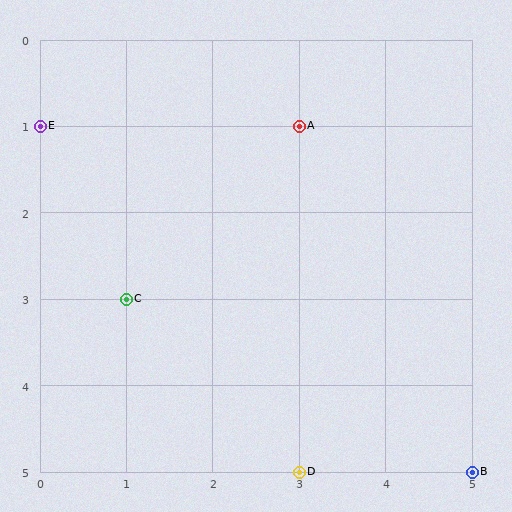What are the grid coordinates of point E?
Point E is at grid coordinates (0, 1).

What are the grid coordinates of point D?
Point D is at grid coordinates (3, 5).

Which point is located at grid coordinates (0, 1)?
Point E is at (0, 1).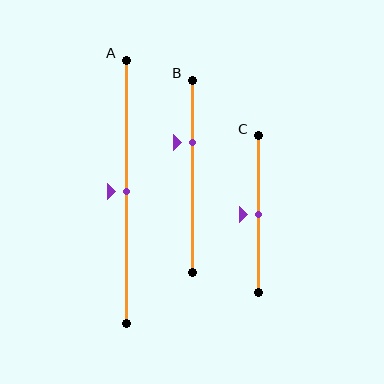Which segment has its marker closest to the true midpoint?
Segment A has its marker closest to the true midpoint.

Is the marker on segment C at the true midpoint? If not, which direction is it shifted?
Yes, the marker on segment C is at the true midpoint.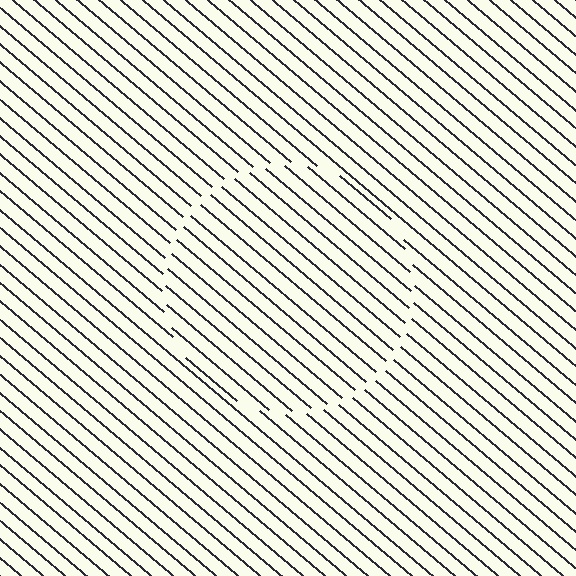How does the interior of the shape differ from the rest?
The interior of the shape contains the same grating, shifted by half a period — the contour is defined by the phase discontinuity where line-ends from the inner and outer gratings abut.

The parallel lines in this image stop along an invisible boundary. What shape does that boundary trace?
An illusory circle. The interior of the shape contains the same grating, shifted by half a period — the contour is defined by the phase discontinuity where line-ends from the inner and outer gratings abut.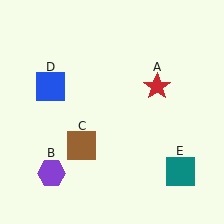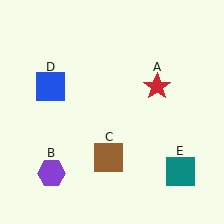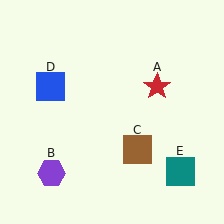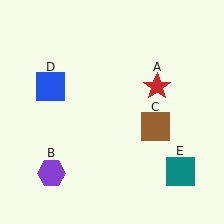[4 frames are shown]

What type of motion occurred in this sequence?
The brown square (object C) rotated counterclockwise around the center of the scene.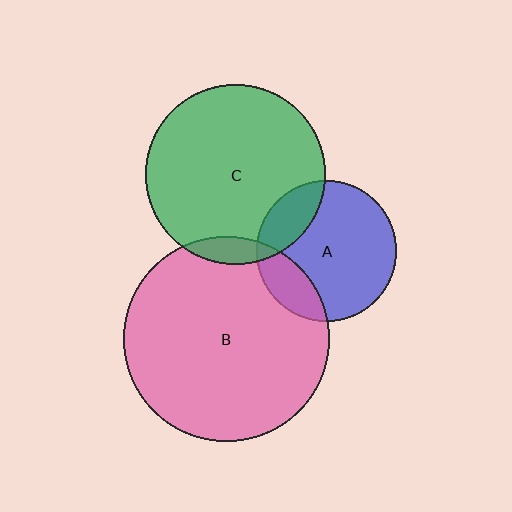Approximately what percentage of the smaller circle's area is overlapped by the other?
Approximately 20%.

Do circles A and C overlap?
Yes.